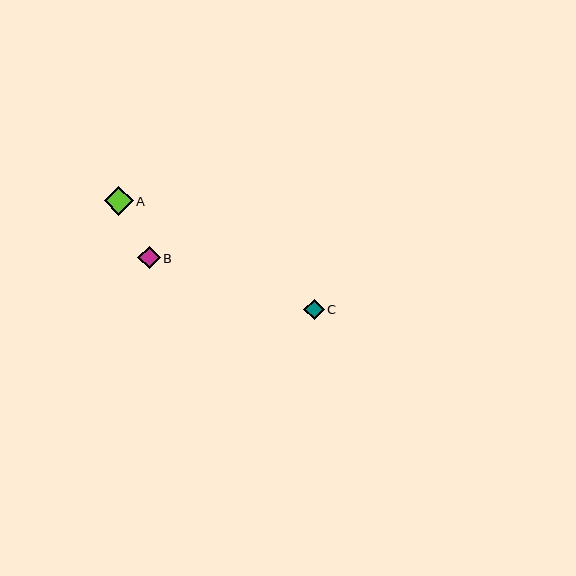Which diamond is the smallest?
Diamond C is the smallest with a size of approximately 20 pixels.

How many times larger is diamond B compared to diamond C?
Diamond B is approximately 1.1 times the size of diamond C.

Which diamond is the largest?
Diamond A is the largest with a size of approximately 29 pixels.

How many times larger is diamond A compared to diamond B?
Diamond A is approximately 1.3 times the size of diamond B.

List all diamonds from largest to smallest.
From largest to smallest: A, B, C.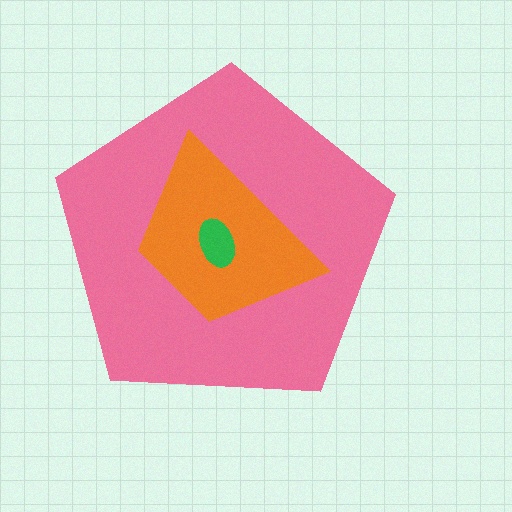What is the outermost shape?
The pink pentagon.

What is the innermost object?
The green ellipse.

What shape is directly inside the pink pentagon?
The orange trapezoid.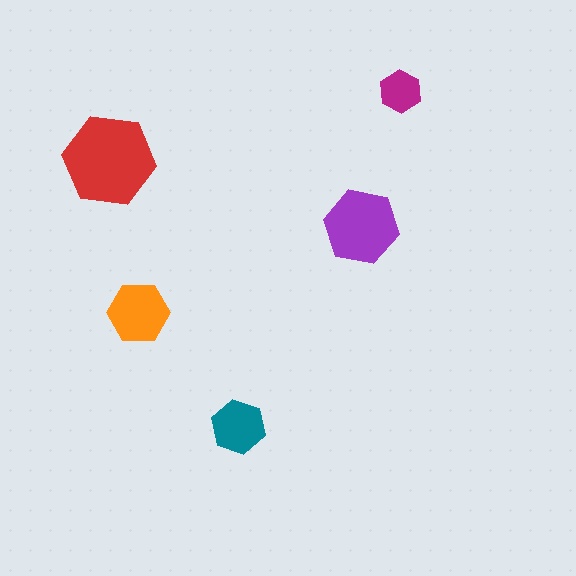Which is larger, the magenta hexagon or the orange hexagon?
The orange one.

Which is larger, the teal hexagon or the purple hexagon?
The purple one.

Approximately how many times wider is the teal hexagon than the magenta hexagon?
About 1.5 times wider.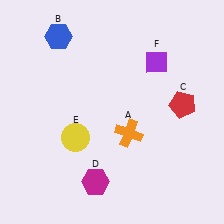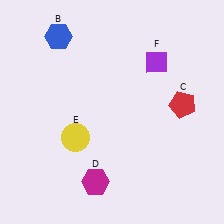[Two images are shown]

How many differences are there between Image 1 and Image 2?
There is 1 difference between the two images.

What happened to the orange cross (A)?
The orange cross (A) was removed in Image 2. It was in the bottom-right area of Image 1.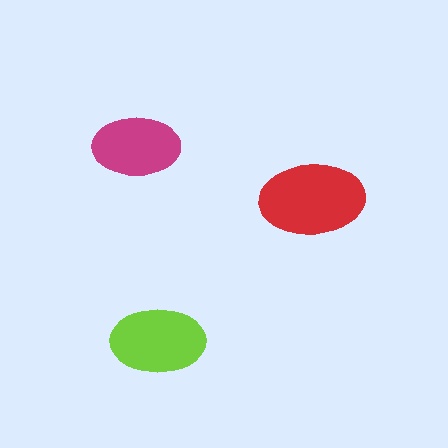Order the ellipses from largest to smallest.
the red one, the lime one, the magenta one.